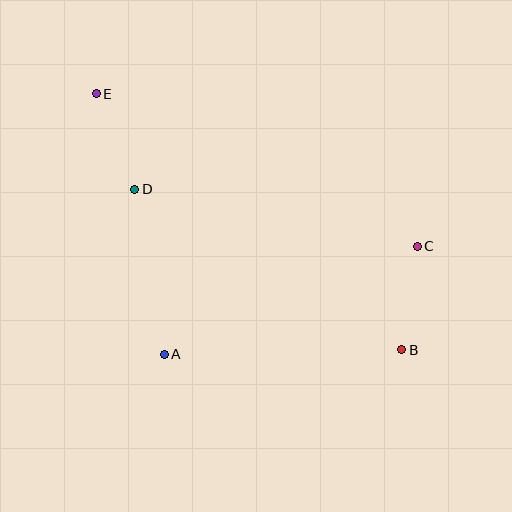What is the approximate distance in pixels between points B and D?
The distance between B and D is approximately 312 pixels.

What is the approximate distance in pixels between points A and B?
The distance between A and B is approximately 238 pixels.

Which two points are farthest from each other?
Points B and E are farthest from each other.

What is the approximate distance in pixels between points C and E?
The distance between C and E is approximately 355 pixels.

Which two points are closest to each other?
Points D and E are closest to each other.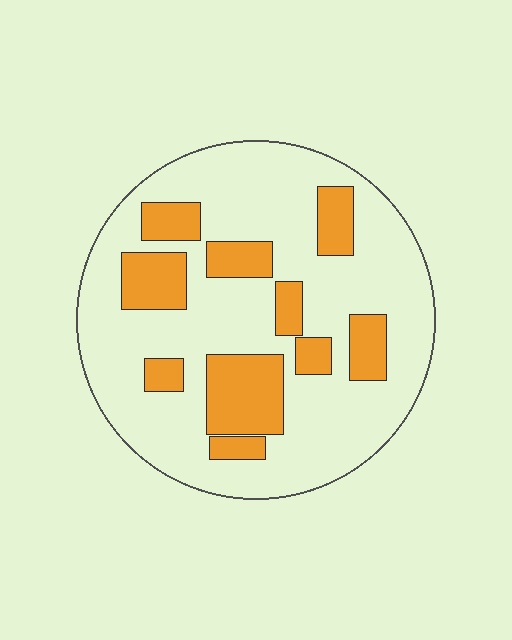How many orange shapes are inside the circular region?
10.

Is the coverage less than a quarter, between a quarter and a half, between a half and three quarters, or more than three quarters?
Between a quarter and a half.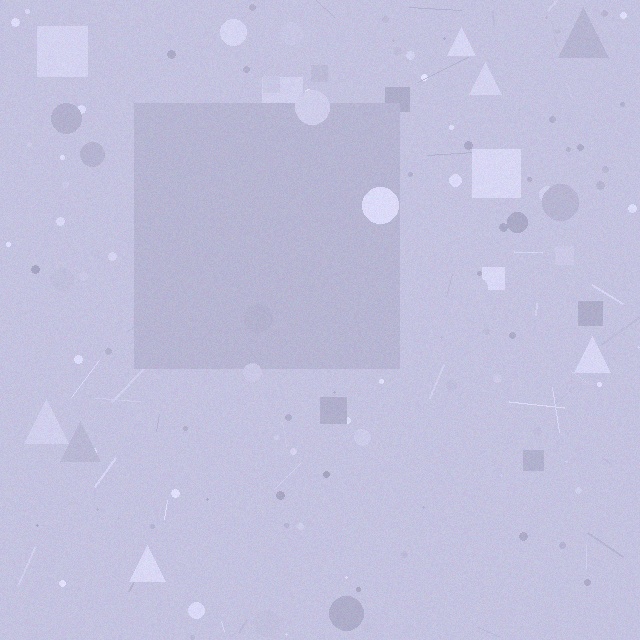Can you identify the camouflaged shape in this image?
The camouflaged shape is a square.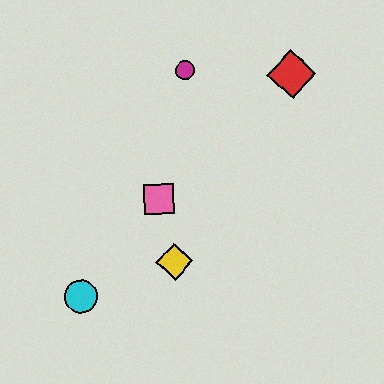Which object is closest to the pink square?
The yellow diamond is closest to the pink square.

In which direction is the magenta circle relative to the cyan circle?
The magenta circle is above the cyan circle.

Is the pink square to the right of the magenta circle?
No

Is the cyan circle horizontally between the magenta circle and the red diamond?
No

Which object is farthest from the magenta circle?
The cyan circle is farthest from the magenta circle.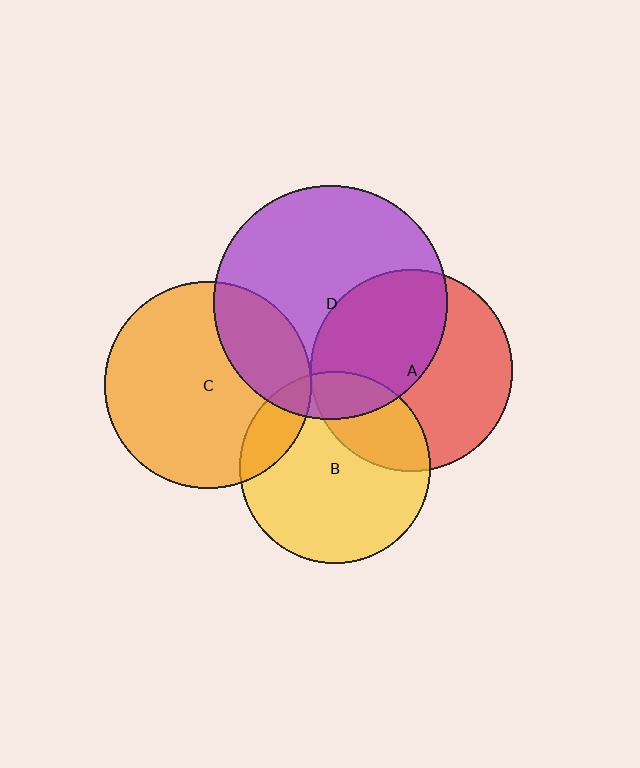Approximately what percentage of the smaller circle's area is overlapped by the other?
Approximately 5%.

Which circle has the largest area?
Circle D (purple).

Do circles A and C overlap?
Yes.